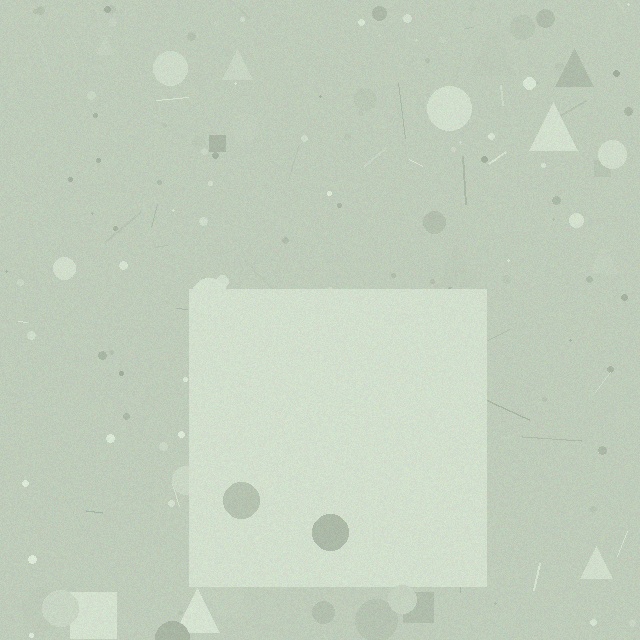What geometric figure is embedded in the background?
A square is embedded in the background.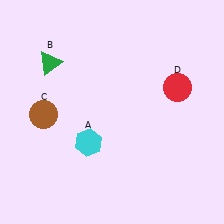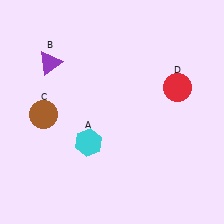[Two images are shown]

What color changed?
The triangle (B) changed from green in Image 1 to purple in Image 2.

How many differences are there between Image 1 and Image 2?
There is 1 difference between the two images.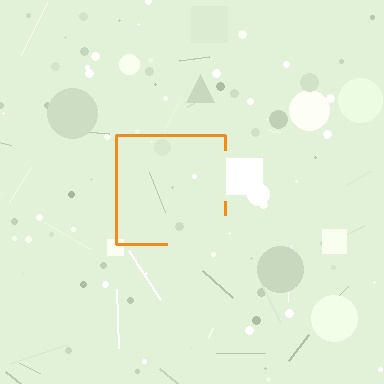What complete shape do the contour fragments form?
The contour fragments form a square.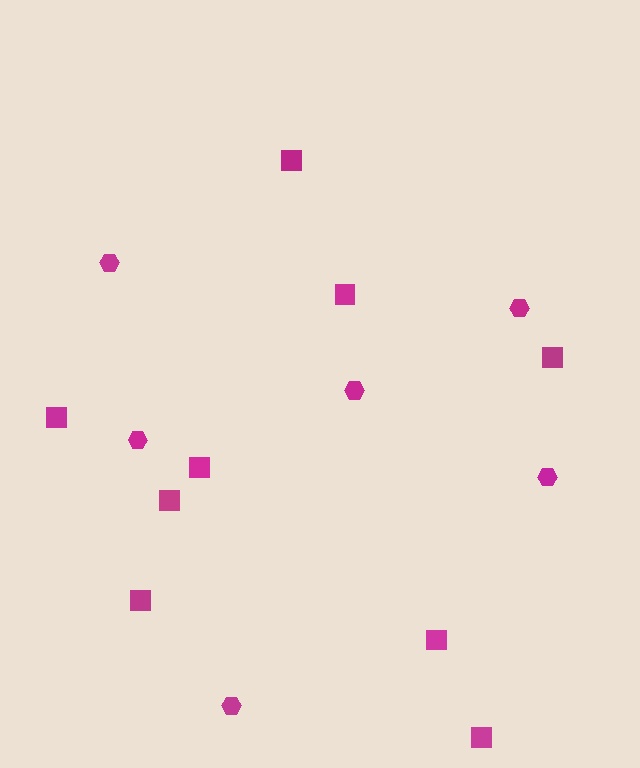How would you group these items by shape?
There are 2 groups: one group of hexagons (6) and one group of squares (9).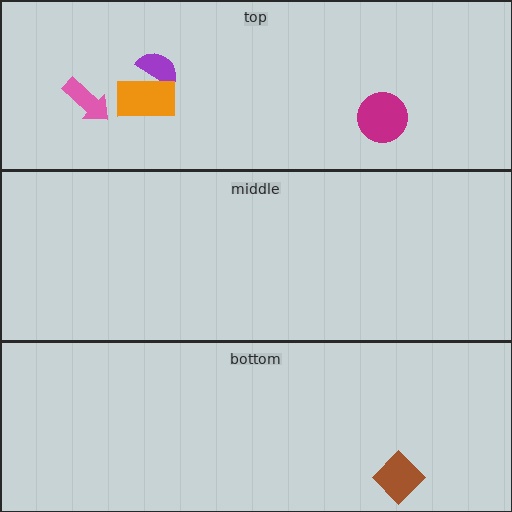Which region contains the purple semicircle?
The top region.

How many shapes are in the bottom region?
1.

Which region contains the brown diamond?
The bottom region.